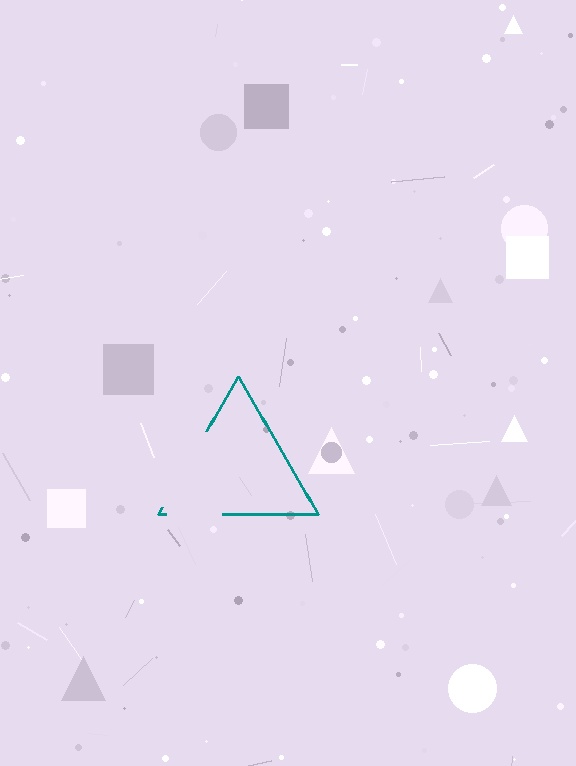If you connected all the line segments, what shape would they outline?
They would outline a triangle.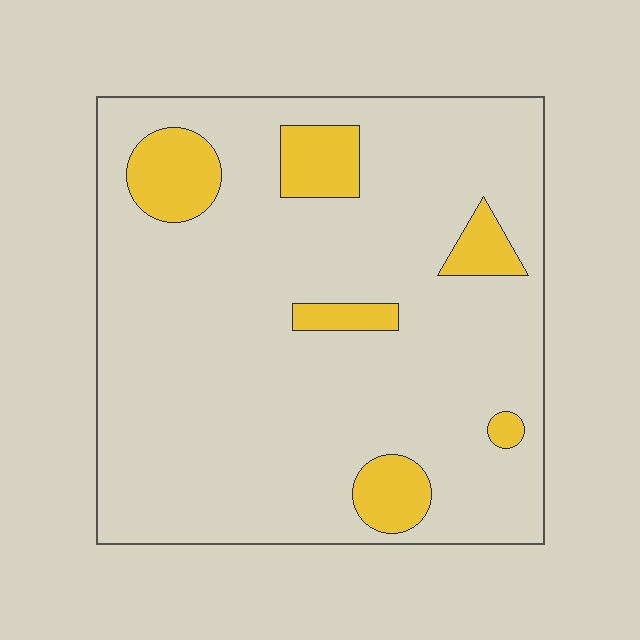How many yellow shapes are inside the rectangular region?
6.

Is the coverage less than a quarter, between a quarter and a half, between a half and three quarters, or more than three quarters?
Less than a quarter.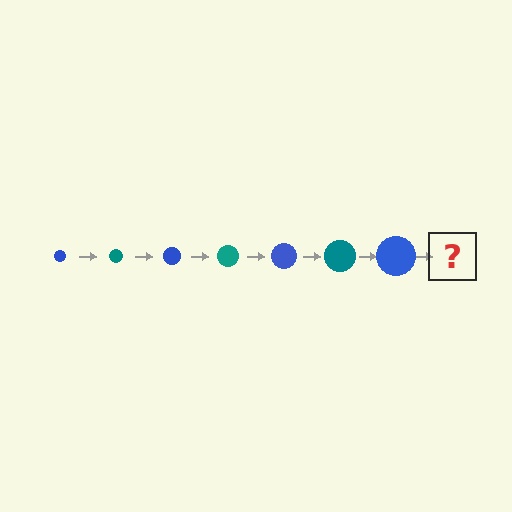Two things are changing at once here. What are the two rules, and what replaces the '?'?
The two rules are that the circle grows larger each step and the color cycles through blue and teal. The '?' should be a teal circle, larger than the previous one.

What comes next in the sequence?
The next element should be a teal circle, larger than the previous one.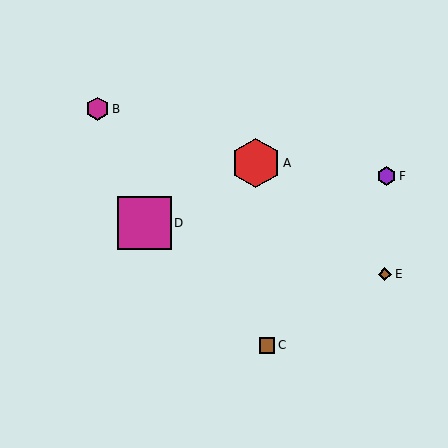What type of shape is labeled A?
Shape A is a red hexagon.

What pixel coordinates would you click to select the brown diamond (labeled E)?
Click at (385, 274) to select the brown diamond E.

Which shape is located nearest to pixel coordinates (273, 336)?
The brown square (labeled C) at (267, 346) is nearest to that location.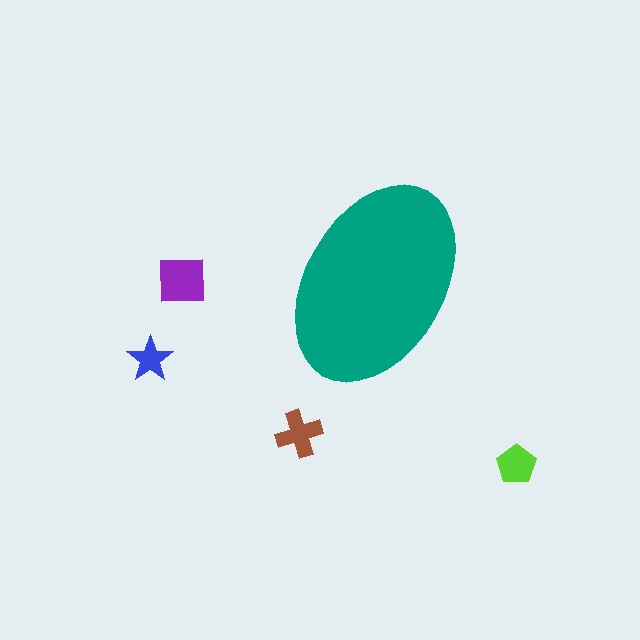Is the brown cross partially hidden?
No, the brown cross is fully visible.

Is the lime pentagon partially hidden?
No, the lime pentagon is fully visible.